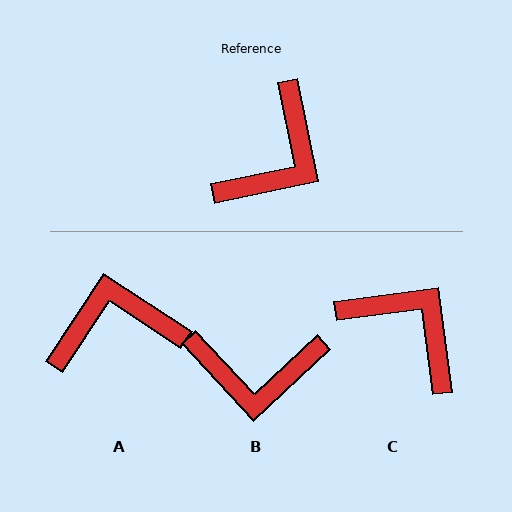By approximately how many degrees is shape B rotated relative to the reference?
Approximately 59 degrees clockwise.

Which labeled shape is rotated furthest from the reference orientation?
A, about 135 degrees away.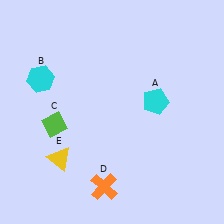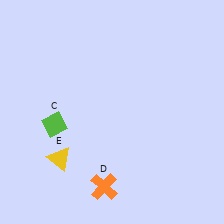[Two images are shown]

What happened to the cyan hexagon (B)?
The cyan hexagon (B) was removed in Image 2. It was in the top-left area of Image 1.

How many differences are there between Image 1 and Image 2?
There are 2 differences between the two images.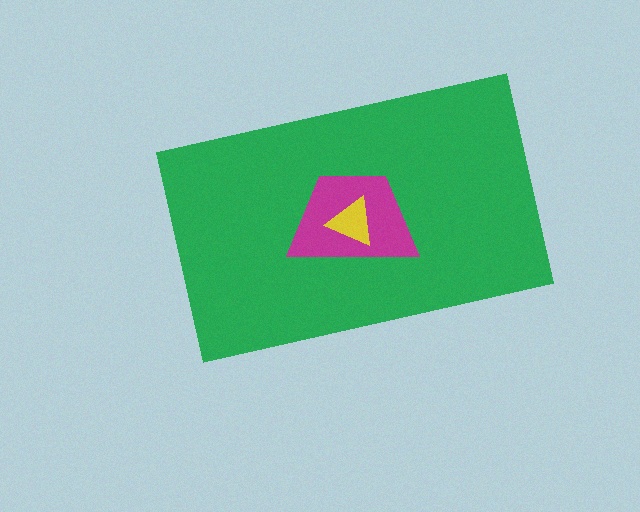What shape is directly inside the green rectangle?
The magenta trapezoid.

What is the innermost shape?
The yellow triangle.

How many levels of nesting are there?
3.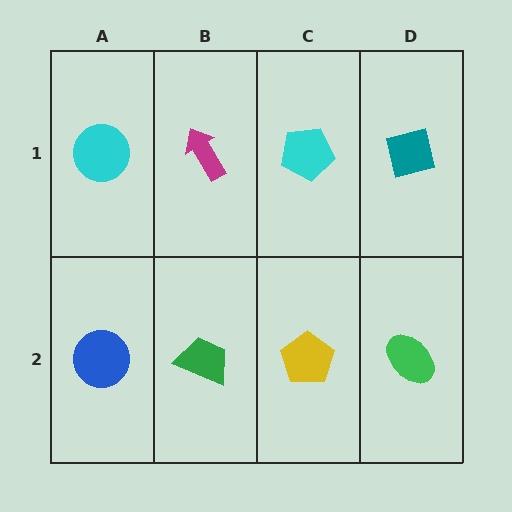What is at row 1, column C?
A cyan pentagon.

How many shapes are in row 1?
4 shapes.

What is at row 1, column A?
A cyan circle.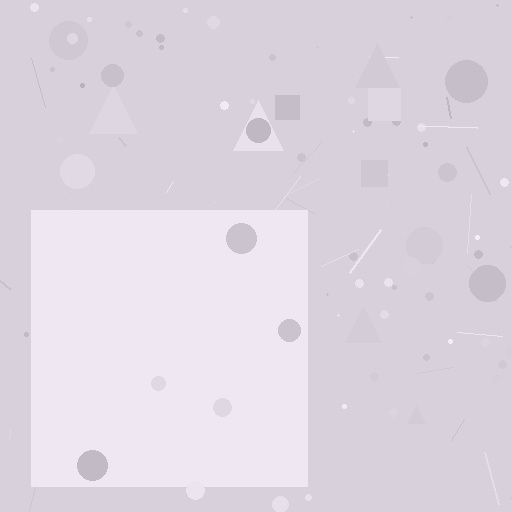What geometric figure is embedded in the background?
A square is embedded in the background.